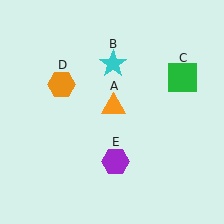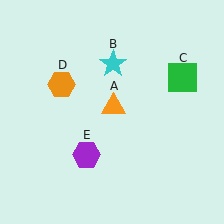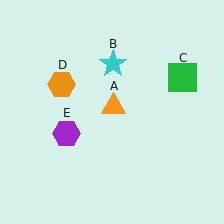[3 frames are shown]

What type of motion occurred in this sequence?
The purple hexagon (object E) rotated clockwise around the center of the scene.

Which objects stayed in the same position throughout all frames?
Orange triangle (object A) and cyan star (object B) and green square (object C) and orange hexagon (object D) remained stationary.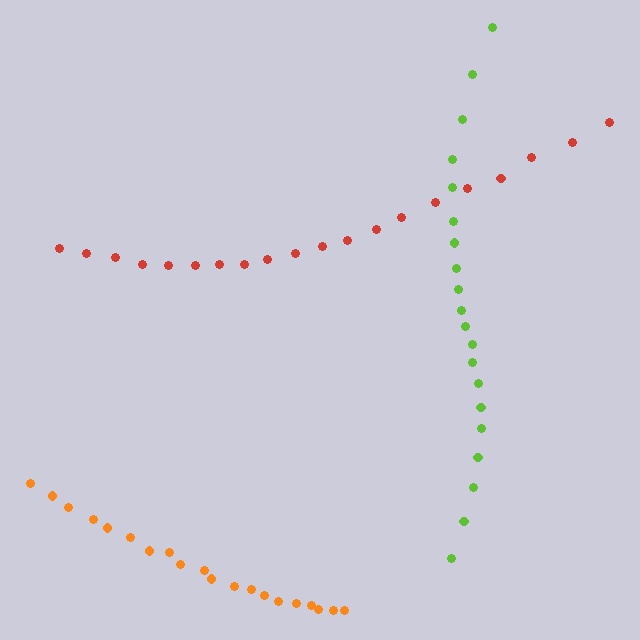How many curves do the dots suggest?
There are 3 distinct paths.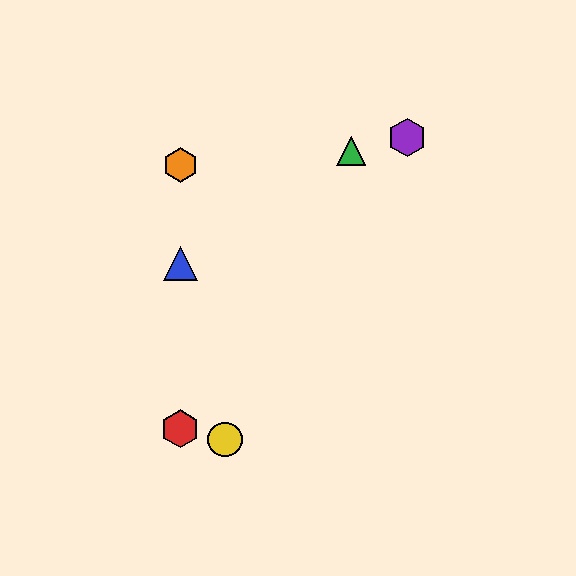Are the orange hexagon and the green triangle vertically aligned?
No, the orange hexagon is at x≈180 and the green triangle is at x≈351.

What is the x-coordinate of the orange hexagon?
The orange hexagon is at x≈180.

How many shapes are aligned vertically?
3 shapes (the red hexagon, the blue triangle, the orange hexagon) are aligned vertically.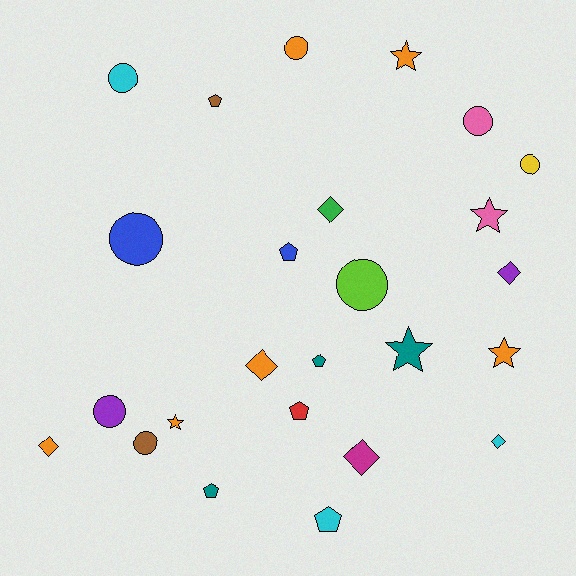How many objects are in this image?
There are 25 objects.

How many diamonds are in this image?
There are 6 diamonds.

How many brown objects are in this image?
There are 2 brown objects.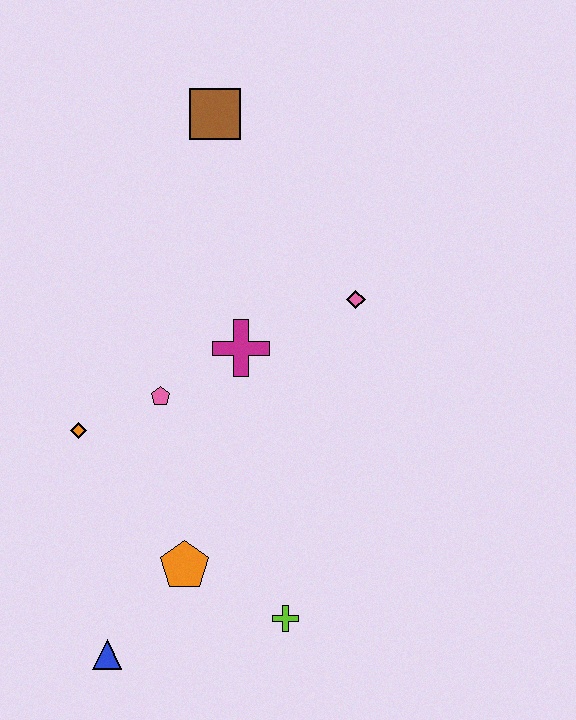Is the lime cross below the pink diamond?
Yes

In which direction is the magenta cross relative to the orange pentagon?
The magenta cross is above the orange pentagon.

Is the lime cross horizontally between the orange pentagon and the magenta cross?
No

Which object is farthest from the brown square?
The blue triangle is farthest from the brown square.